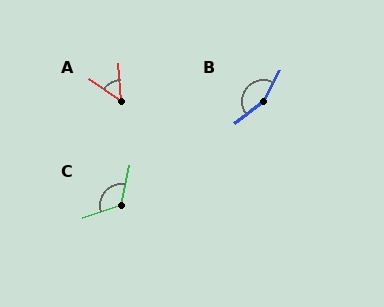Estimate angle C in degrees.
Approximately 121 degrees.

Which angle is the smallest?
A, at approximately 52 degrees.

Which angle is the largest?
B, at approximately 156 degrees.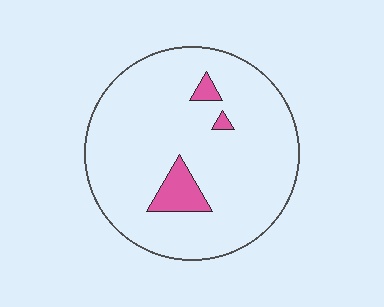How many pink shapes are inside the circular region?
3.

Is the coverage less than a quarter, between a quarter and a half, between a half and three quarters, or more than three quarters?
Less than a quarter.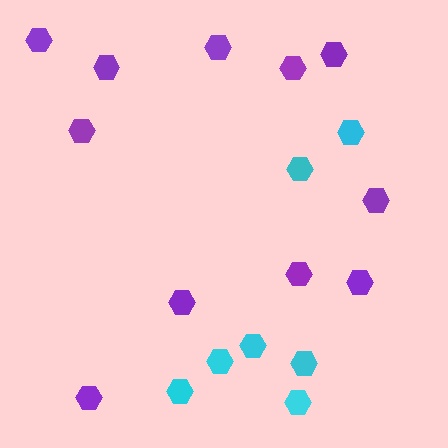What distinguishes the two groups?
There are 2 groups: one group of cyan hexagons (7) and one group of purple hexagons (11).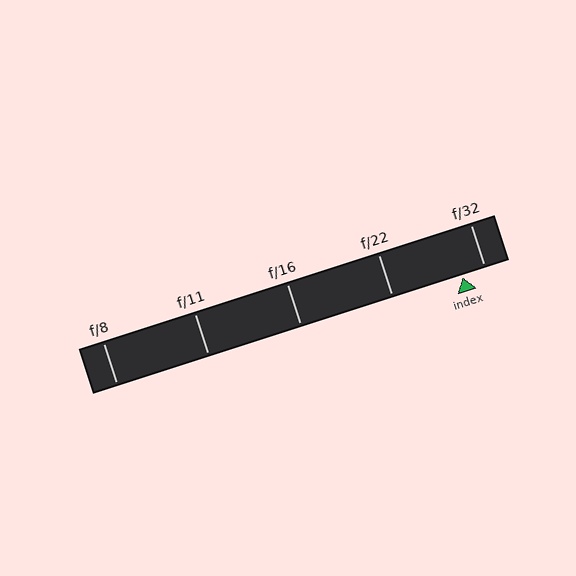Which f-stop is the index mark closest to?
The index mark is closest to f/32.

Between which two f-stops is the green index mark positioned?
The index mark is between f/22 and f/32.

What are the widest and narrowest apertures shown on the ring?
The widest aperture shown is f/8 and the narrowest is f/32.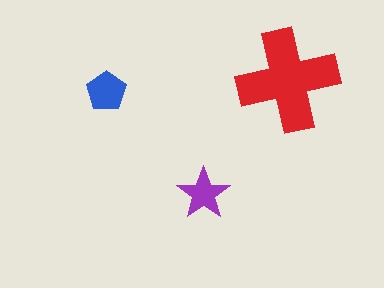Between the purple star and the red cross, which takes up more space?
The red cross.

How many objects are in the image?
There are 3 objects in the image.